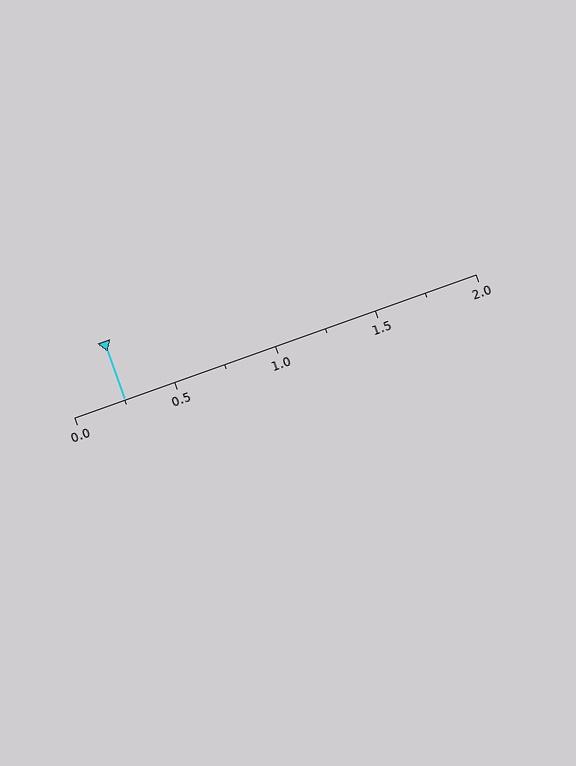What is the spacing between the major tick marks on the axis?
The major ticks are spaced 0.5 apart.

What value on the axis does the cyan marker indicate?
The marker indicates approximately 0.25.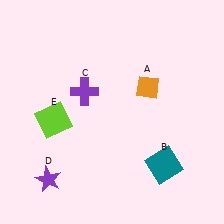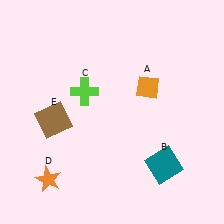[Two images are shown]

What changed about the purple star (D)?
In Image 1, D is purple. In Image 2, it changed to orange.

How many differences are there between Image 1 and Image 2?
There are 3 differences between the two images.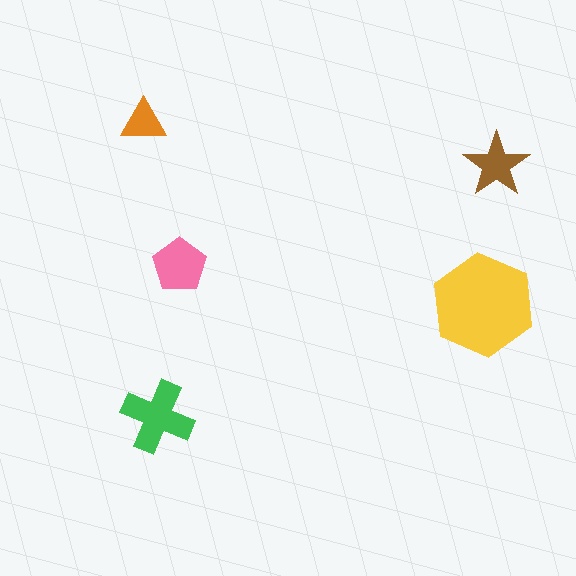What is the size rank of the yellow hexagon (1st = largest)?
1st.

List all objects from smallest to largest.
The orange triangle, the brown star, the pink pentagon, the green cross, the yellow hexagon.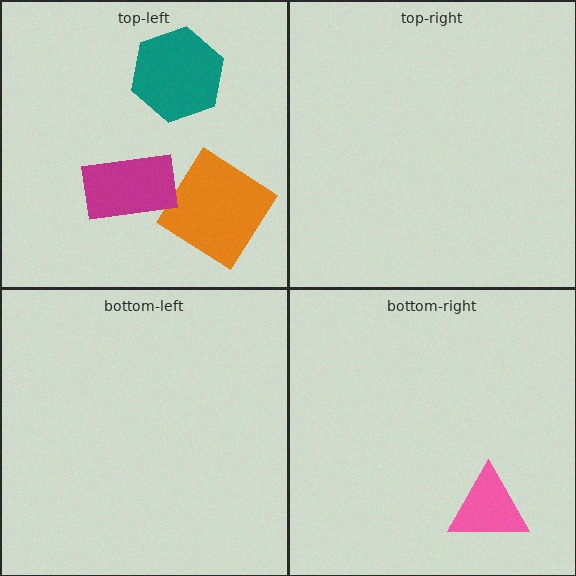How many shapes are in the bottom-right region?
1.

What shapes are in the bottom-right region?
The pink triangle.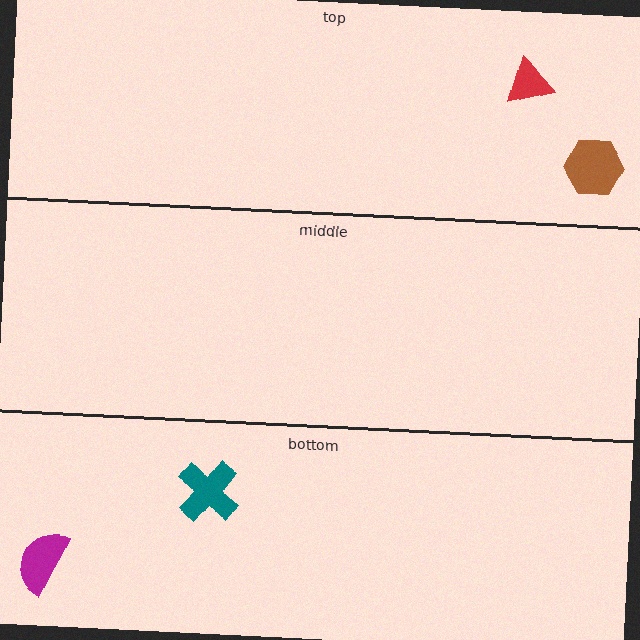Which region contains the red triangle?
The top region.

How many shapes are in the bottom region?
2.